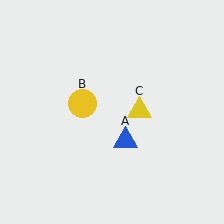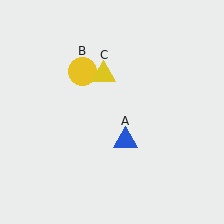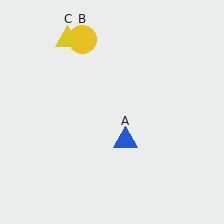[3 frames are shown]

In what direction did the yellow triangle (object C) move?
The yellow triangle (object C) moved up and to the left.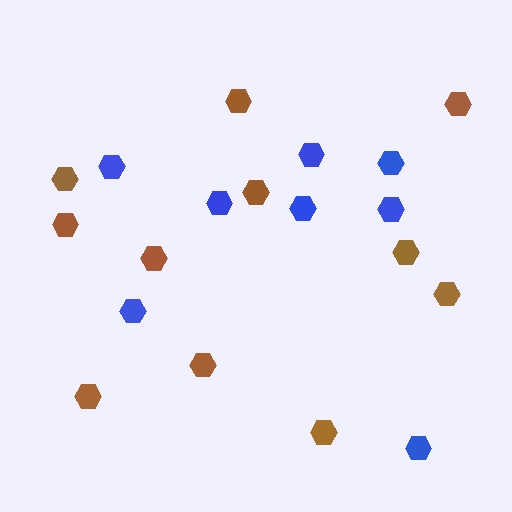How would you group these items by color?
There are 2 groups: one group of brown hexagons (11) and one group of blue hexagons (8).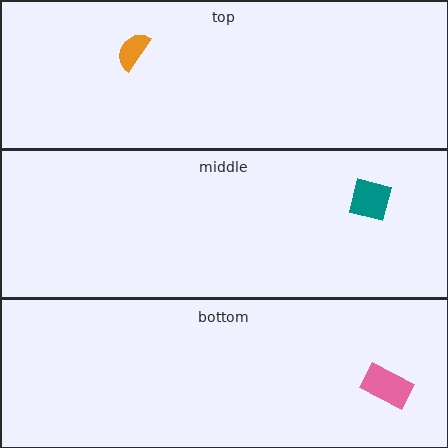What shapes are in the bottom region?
The pink rectangle.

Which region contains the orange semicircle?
The top region.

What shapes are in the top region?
The orange semicircle.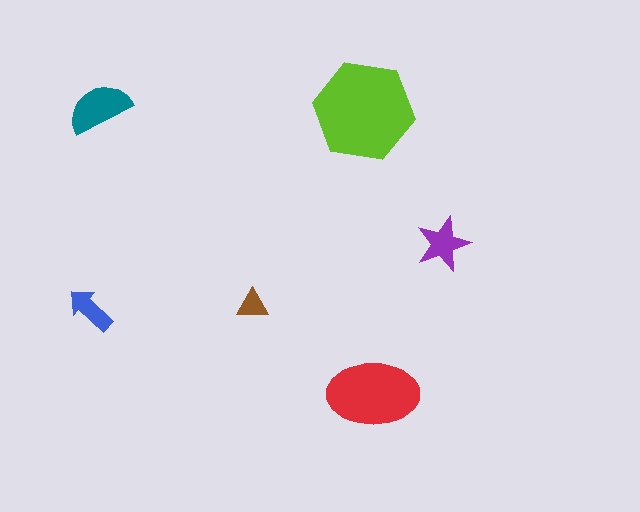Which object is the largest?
The lime hexagon.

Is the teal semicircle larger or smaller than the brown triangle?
Larger.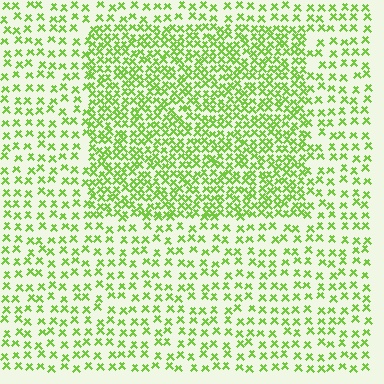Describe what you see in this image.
The image contains small lime elements arranged at two different densities. A rectangle-shaped region is visible where the elements are more densely packed than the surrounding area.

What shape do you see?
I see a rectangle.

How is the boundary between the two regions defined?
The boundary is defined by a change in element density (approximately 2.1x ratio). All elements are the same color, size, and shape.